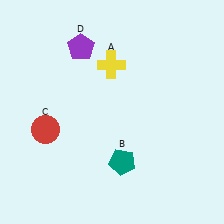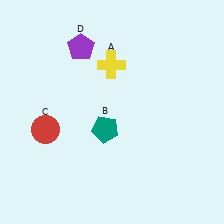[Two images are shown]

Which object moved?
The teal pentagon (B) moved up.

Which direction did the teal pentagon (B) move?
The teal pentagon (B) moved up.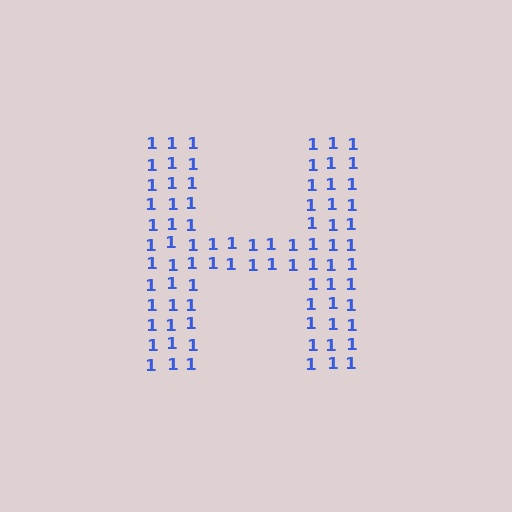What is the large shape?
The large shape is the letter H.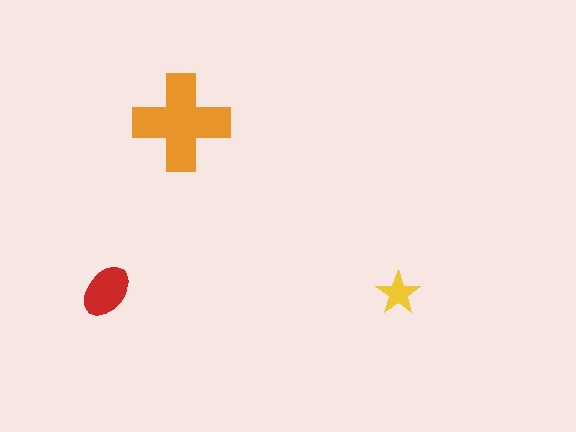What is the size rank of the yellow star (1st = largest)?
3rd.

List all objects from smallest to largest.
The yellow star, the red ellipse, the orange cross.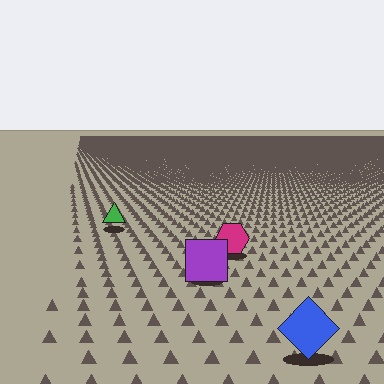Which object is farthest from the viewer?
The green triangle is farthest from the viewer. It appears smaller and the ground texture around it is denser.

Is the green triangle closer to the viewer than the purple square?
No. The purple square is closer — you can tell from the texture gradient: the ground texture is coarser near it.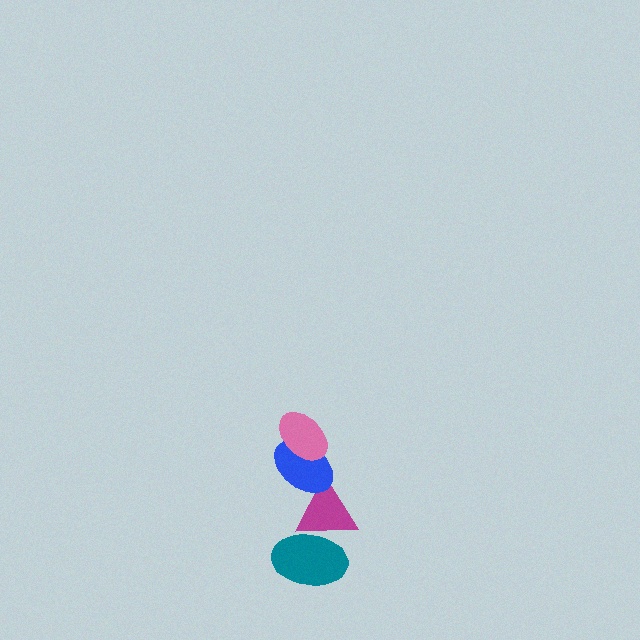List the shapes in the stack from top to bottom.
From top to bottom: the pink ellipse, the blue ellipse, the magenta triangle, the teal ellipse.